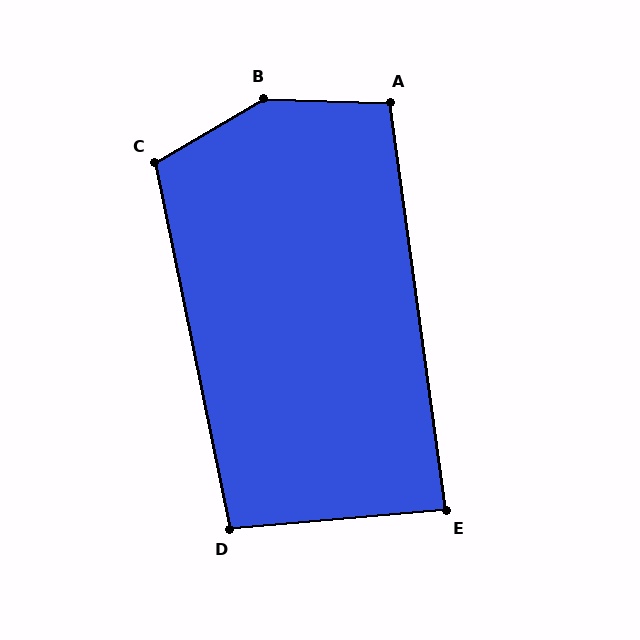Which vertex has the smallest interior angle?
E, at approximately 87 degrees.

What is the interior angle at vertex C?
Approximately 109 degrees (obtuse).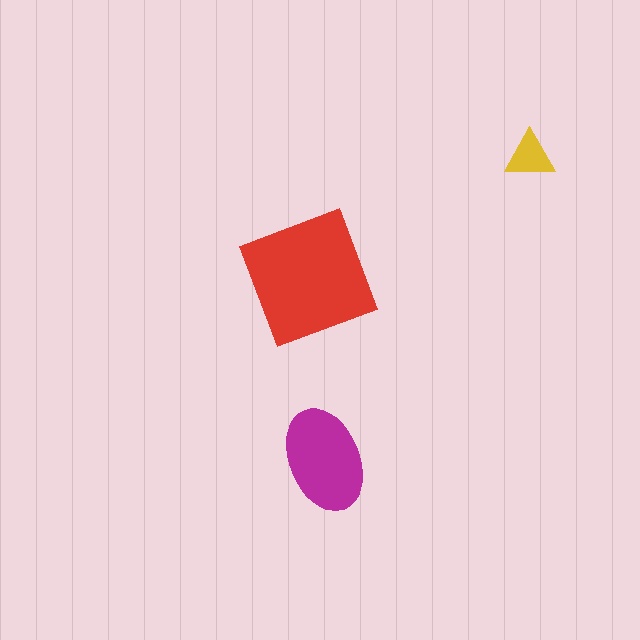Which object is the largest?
The red square.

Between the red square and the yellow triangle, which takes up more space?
The red square.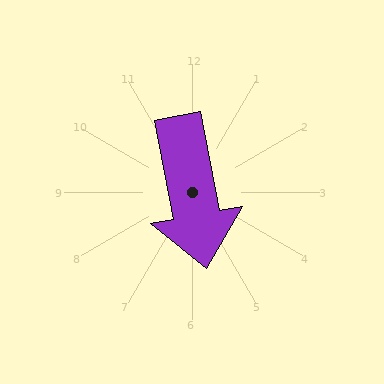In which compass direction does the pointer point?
South.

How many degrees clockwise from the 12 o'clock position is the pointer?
Approximately 169 degrees.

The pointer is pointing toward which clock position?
Roughly 6 o'clock.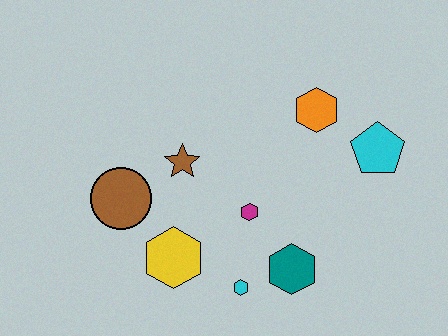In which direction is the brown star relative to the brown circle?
The brown star is to the right of the brown circle.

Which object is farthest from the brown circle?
The cyan pentagon is farthest from the brown circle.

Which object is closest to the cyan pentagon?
The orange hexagon is closest to the cyan pentagon.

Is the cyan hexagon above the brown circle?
No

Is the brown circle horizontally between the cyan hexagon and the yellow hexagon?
No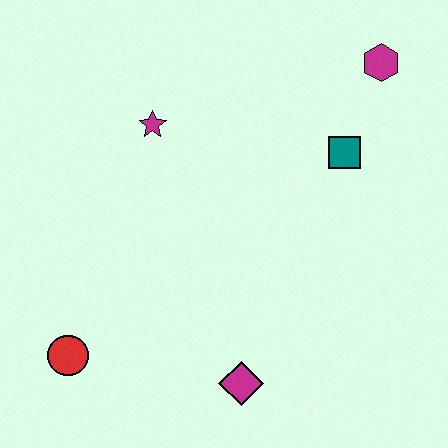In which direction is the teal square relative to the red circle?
The teal square is to the right of the red circle.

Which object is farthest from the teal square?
The red circle is farthest from the teal square.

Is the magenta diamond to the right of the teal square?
No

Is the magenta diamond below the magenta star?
Yes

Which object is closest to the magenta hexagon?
The teal square is closest to the magenta hexagon.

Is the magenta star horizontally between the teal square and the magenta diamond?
No